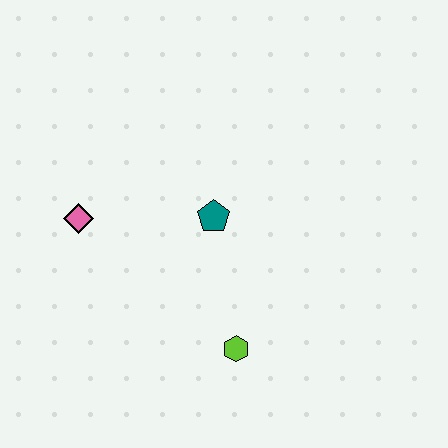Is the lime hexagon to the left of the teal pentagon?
No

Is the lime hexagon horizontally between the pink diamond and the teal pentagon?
No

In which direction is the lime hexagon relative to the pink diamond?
The lime hexagon is to the right of the pink diamond.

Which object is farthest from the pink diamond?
The lime hexagon is farthest from the pink diamond.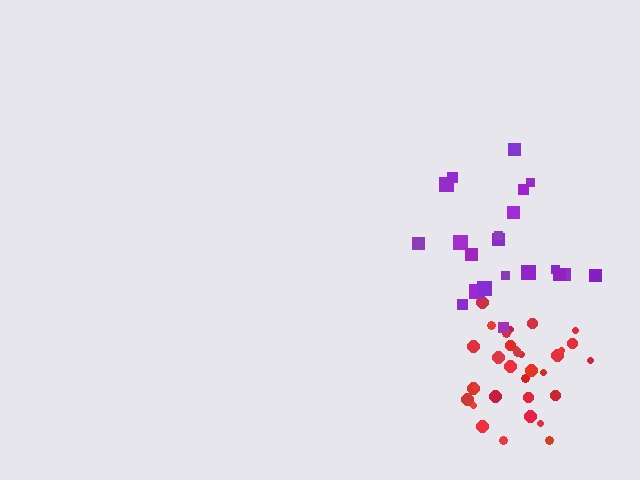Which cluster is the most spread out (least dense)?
Purple.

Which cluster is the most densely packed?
Red.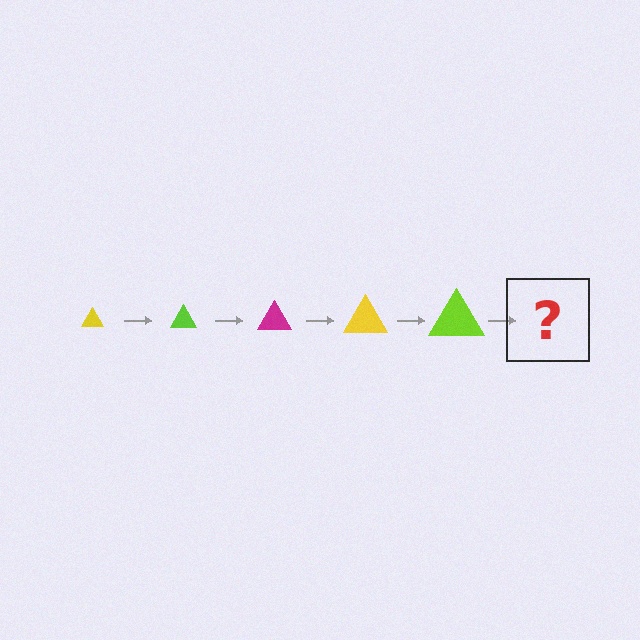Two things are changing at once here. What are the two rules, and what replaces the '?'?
The two rules are that the triangle grows larger each step and the color cycles through yellow, lime, and magenta. The '?' should be a magenta triangle, larger than the previous one.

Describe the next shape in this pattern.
It should be a magenta triangle, larger than the previous one.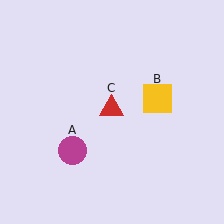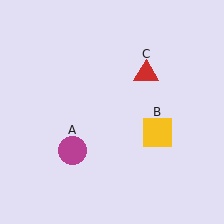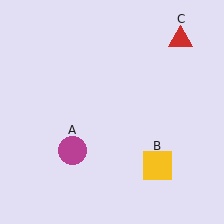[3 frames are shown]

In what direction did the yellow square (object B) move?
The yellow square (object B) moved down.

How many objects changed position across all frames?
2 objects changed position: yellow square (object B), red triangle (object C).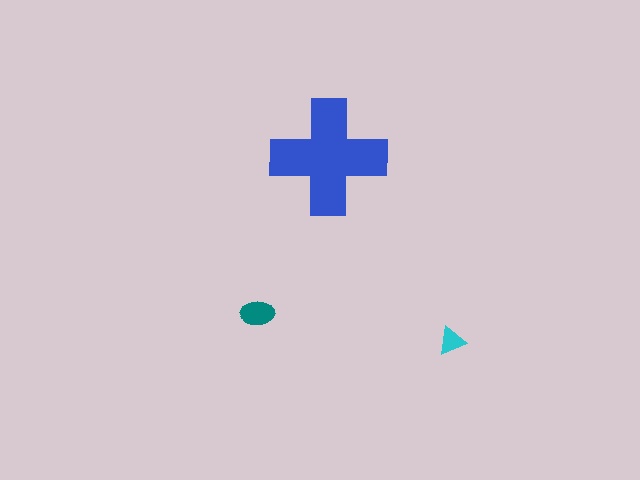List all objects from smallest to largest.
The cyan triangle, the teal ellipse, the blue cross.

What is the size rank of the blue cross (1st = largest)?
1st.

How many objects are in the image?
There are 3 objects in the image.